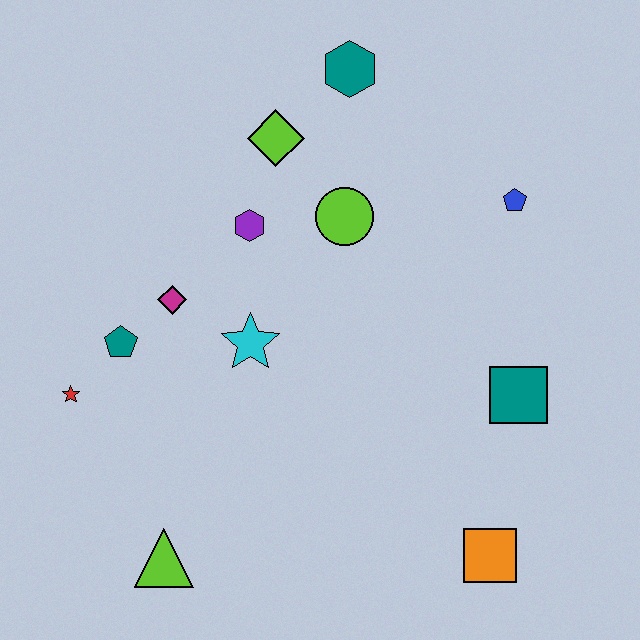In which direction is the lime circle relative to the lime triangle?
The lime circle is above the lime triangle.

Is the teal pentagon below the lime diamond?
Yes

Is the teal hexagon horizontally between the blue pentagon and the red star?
Yes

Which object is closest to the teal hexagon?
The lime diamond is closest to the teal hexagon.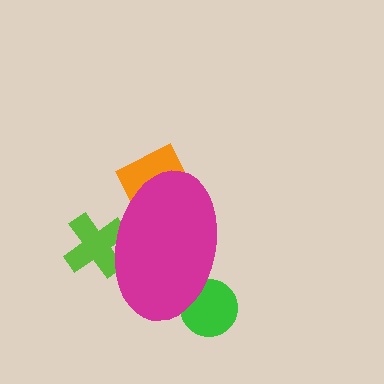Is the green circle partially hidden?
Yes, the green circle is partially hidden behind the magenta ellipse.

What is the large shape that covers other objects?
A magenta ellipse.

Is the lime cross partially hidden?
Yes, the lime cross is partially hidden behind the magenta ellipse.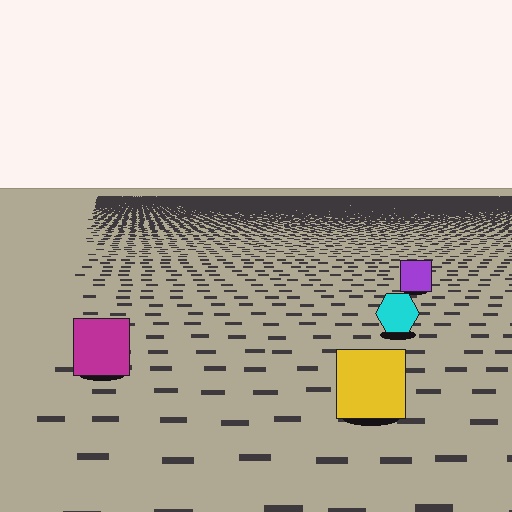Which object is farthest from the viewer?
The purple square is farthest from the viewer. It appears smaller and the ground texture around it is denser.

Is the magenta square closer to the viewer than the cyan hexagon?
Yes. The magenta square is closer — you can tell from the texture gradient: the ground texture is coarser near it.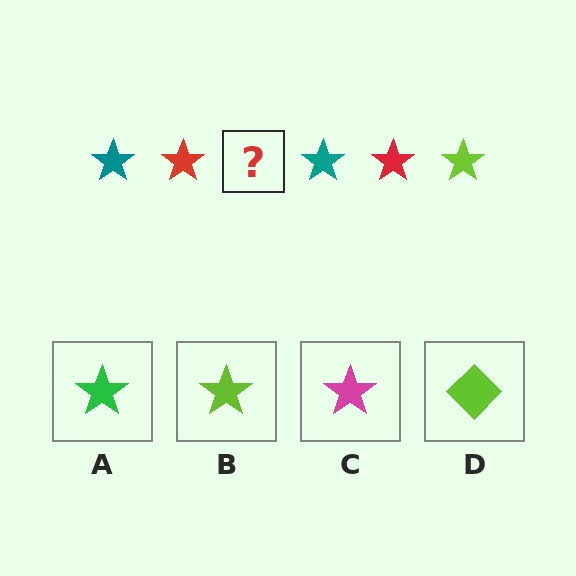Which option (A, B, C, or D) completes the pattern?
B.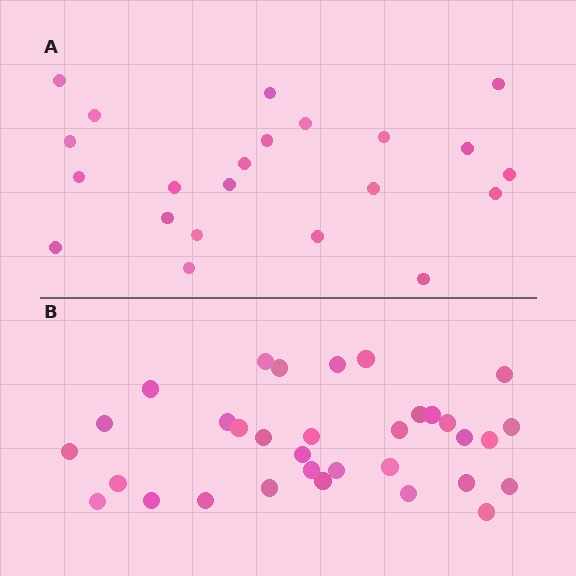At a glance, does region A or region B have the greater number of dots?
Region B (the bottom region) has more dots.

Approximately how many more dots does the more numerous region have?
Region B has roughly 12 or so more dots than region A.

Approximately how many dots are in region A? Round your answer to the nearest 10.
About 20 dots. (The exact count is 22, which rounds to 20.)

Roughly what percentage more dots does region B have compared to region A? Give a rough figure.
About 50% more.